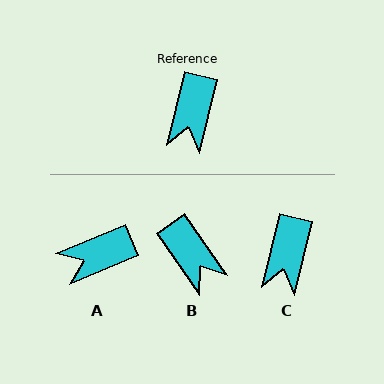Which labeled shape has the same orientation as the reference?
C.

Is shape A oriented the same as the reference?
No, it is off by about 53 degrees.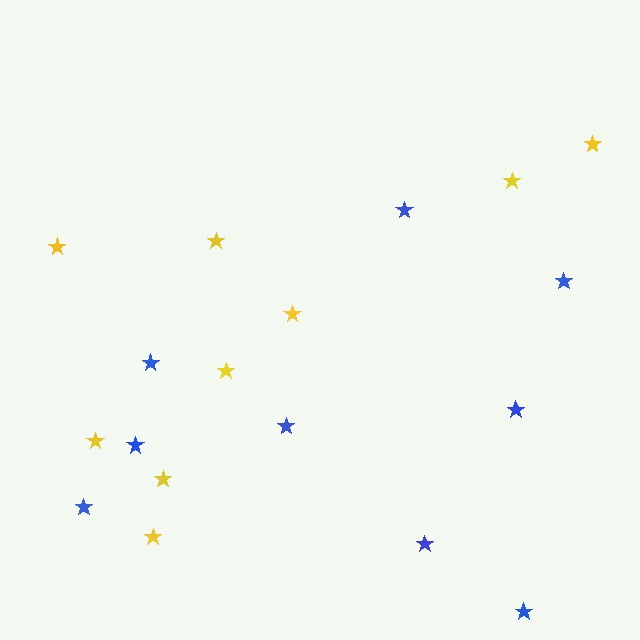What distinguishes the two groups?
There are 2 groups: one group of blue stars (9) and one group of yellow stars (9).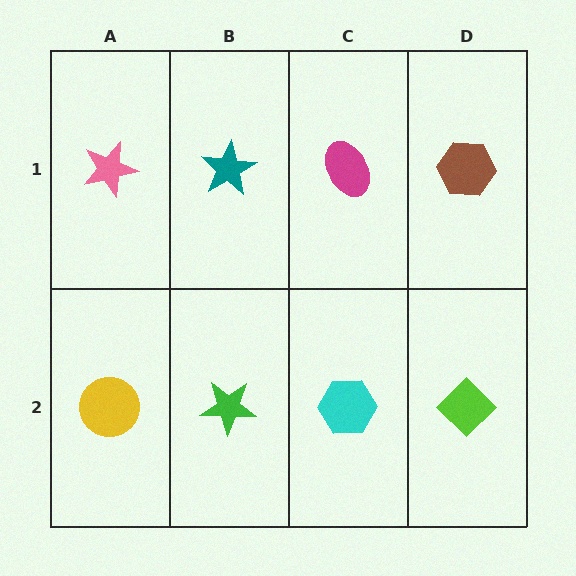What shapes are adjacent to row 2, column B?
A teal star (row 1, column B), a yellow circle (row 2, column A), a cyan hexagon (row 2, column C).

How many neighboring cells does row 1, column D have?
2.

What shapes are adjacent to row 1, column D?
A lime diamond (row 2, column D), a magenta ellipse (row 1, column C).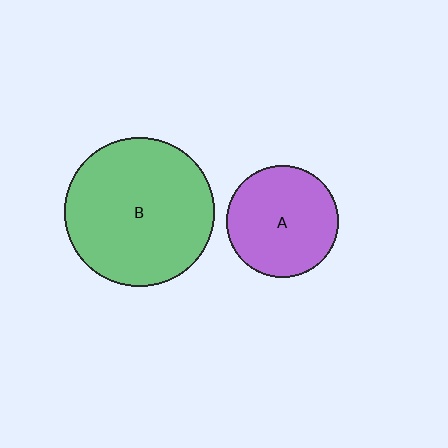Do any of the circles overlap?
No, none of the circles overlap.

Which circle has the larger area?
Circle B (green).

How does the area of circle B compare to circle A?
Approximately 1.8 times.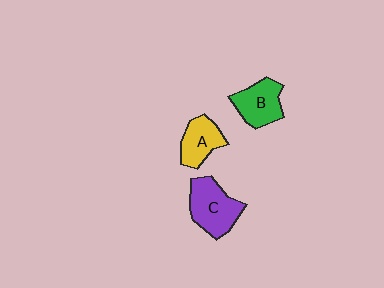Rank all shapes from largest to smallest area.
From largest to smallest: C (purple), B (green), A (yellow).